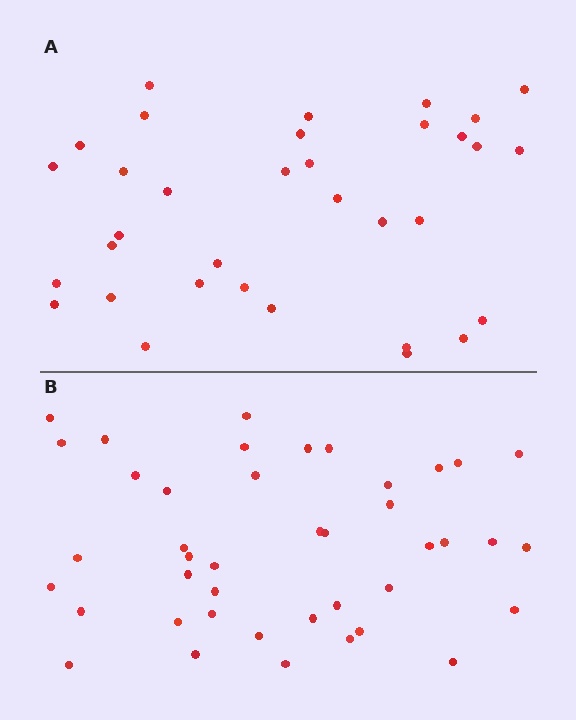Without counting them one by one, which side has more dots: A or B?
Region B (the bottom region) has more dots.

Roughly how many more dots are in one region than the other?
Region B has roughly 8 or so more dots than region A.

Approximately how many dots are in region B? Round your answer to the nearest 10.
About 40 dots. (The exact count is 42, which rounds to 40.)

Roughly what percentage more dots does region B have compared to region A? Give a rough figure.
About 25% more.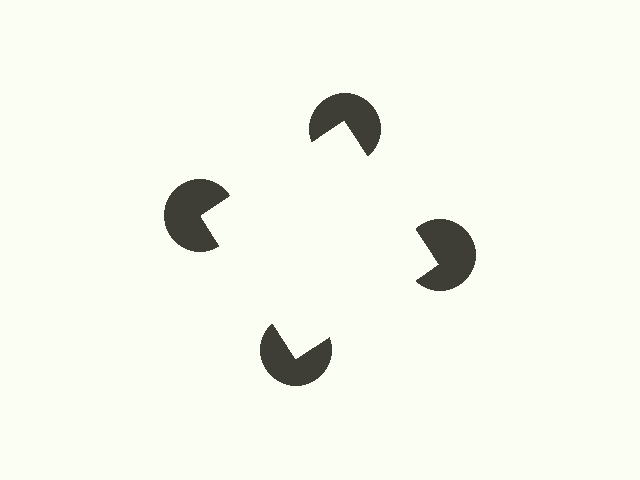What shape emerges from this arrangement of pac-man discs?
An illusory square — its edges are inferred from the aligned wedge cuts in the pac-man discs, not physically drawn.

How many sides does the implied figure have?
4 sides.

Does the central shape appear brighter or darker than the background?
It typically appears slightly brighter than the background, even though no actual brightness change is drawn.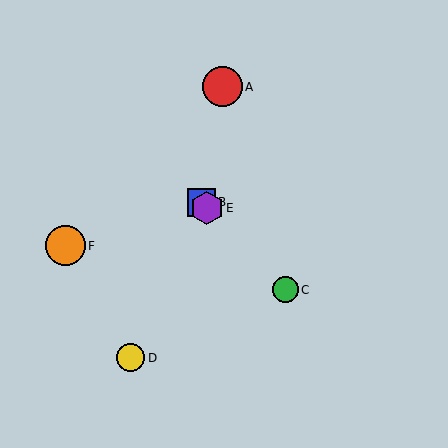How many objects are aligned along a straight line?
3 objects (B, C, E) are aligned along a straight line.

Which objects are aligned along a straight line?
Objects B, C, E are aligned along a straight line.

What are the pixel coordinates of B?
Object B is at (201, 202).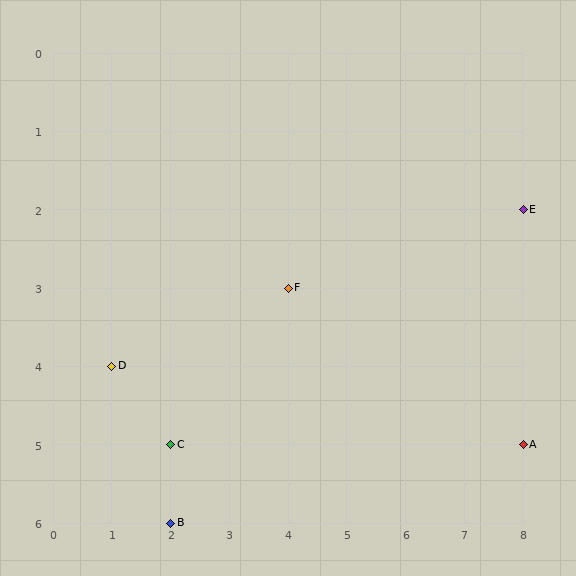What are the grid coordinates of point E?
Point E is at grid coordinates (8, 2).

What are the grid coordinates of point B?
Point B is at grid coordinates (2, 6).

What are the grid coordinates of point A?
Point A is at grid coordinates (8, 5).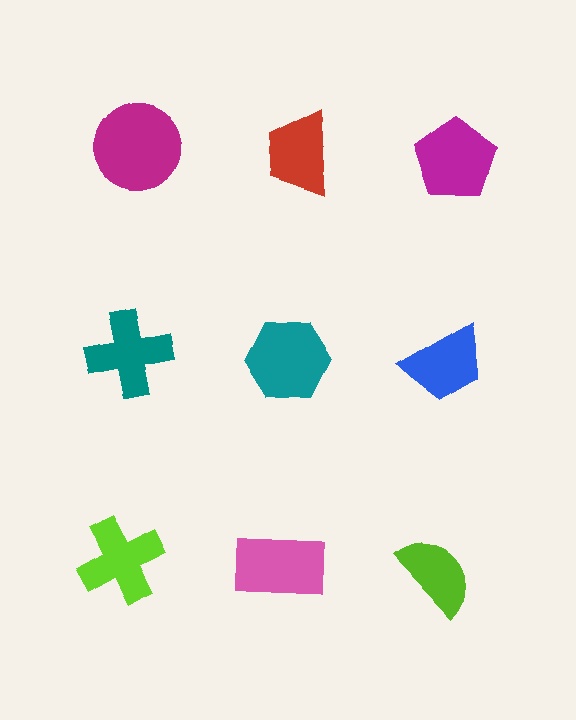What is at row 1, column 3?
A magenta pentagon.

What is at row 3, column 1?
A lime cross.